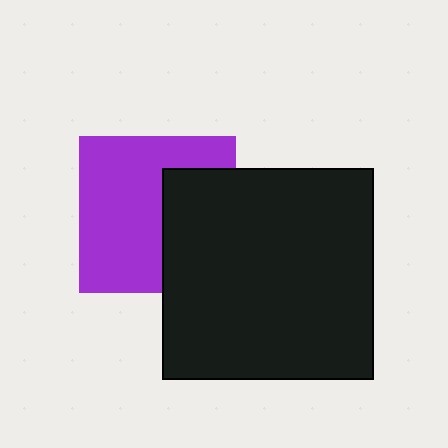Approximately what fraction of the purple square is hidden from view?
Roughly 38% of the purple square is hidden behind the black square.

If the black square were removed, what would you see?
You would see the complete purple square.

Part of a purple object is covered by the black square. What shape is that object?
It is a square.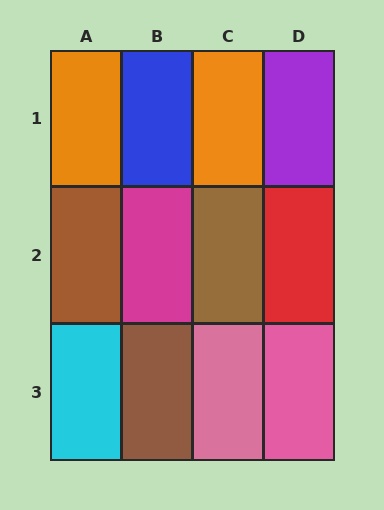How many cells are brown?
3 cells are brown.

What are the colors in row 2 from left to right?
Brown, magenta, brown, red.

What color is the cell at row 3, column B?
Brown.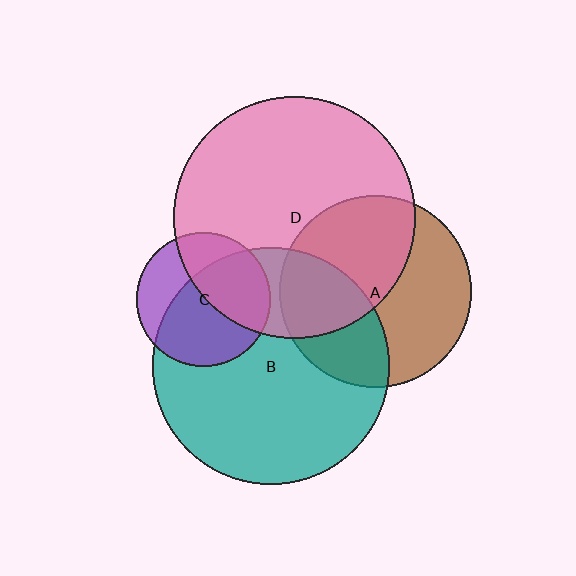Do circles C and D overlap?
Yes.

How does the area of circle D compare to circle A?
Approximately 1.6 times.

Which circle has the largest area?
Circle D (pink).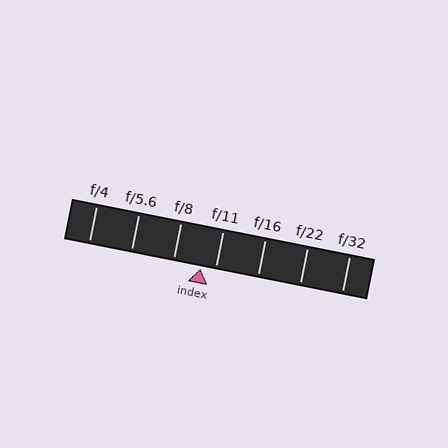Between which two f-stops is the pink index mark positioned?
The index mark is between f/8 and f/11.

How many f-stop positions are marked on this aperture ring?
There are 7 f-stop positions marked.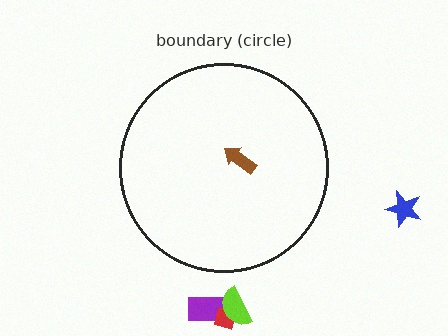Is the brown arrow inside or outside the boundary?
Inside.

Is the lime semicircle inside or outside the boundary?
Outside.